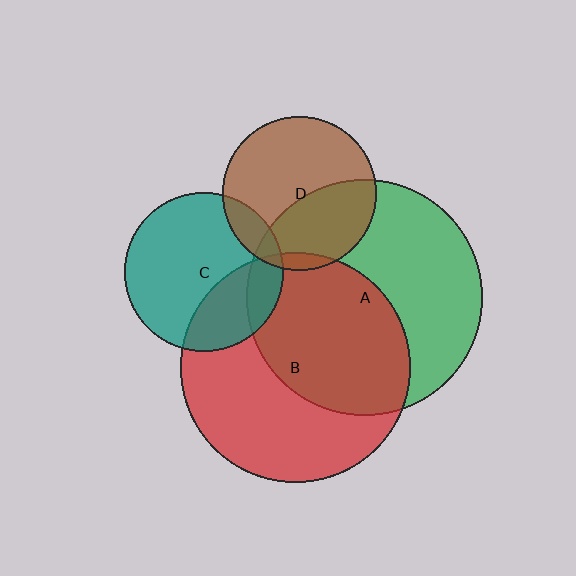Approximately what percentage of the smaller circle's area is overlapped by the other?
Approximately 5%.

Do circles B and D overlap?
Yes.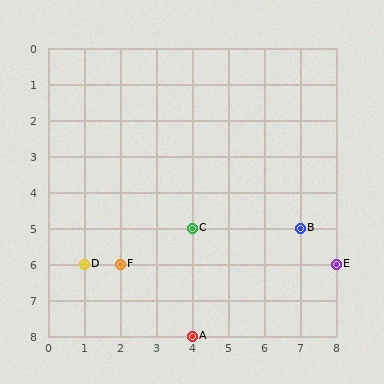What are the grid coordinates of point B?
Point B is at grid coordinates (7, 5).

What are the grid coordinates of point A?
Point A is at grid coordinates (4, 8).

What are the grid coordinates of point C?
Point C is at grid coordinates (4, 5).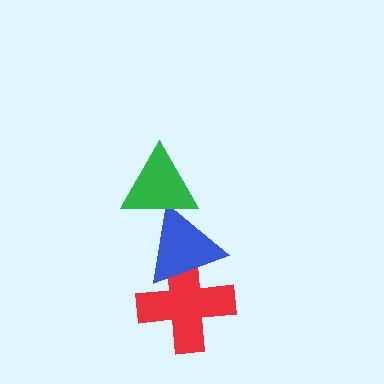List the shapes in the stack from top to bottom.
From top to bottom: the green triangle, the blue triangle, the red cross.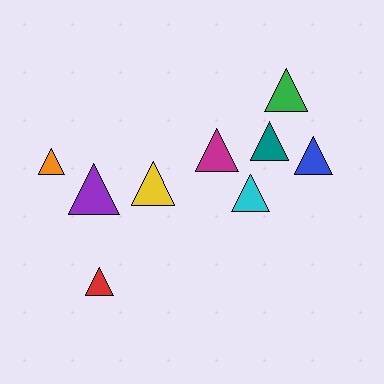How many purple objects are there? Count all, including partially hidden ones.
There is 1 purple object.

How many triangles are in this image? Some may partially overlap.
There are 9 triangles.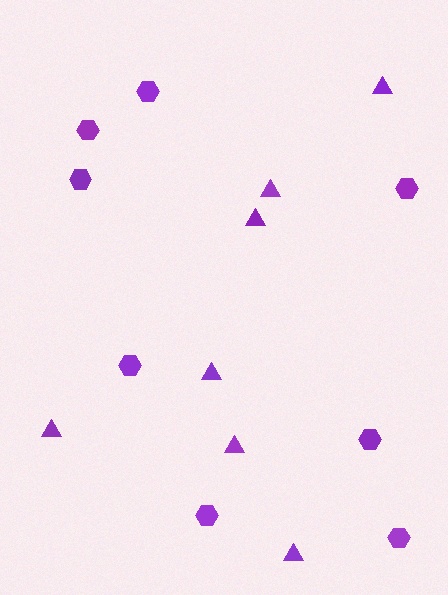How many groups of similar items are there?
There are 2 groups: one group of hexagons (8) and one group of triangles (7).